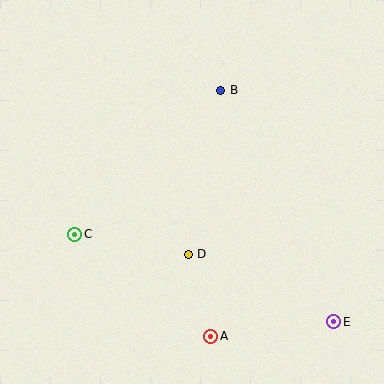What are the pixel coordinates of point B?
Point B is at (221, 90).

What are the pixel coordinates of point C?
Point C is at (75, 234).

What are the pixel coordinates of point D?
Point D is at (188, 254).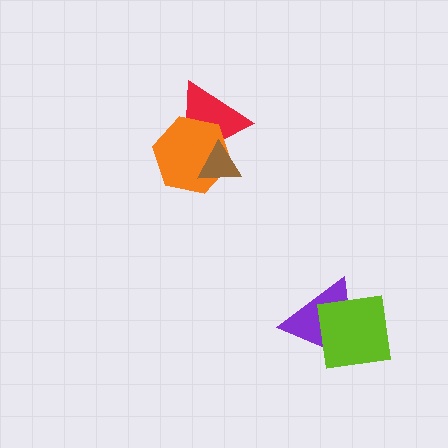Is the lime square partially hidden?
No, no other shape covers it.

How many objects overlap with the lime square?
1 object overlaps with the lime square.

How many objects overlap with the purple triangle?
1 object overlaps with the purple triangle.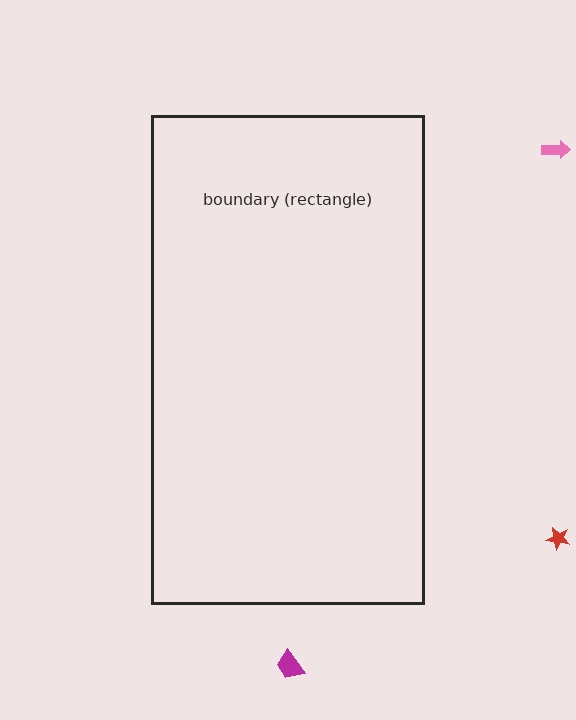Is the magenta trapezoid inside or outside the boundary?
Outside.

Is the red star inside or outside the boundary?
Outside.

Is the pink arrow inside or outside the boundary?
Outside.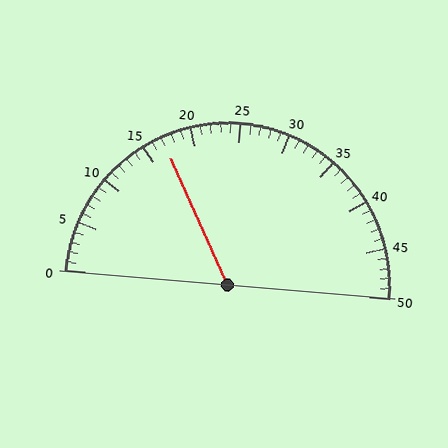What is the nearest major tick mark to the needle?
The nearest major tick mark is 15.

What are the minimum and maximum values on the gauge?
The gauge ranges from 0 to 50.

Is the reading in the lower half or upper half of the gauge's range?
The reading is in the lower half of the range (0 to 50).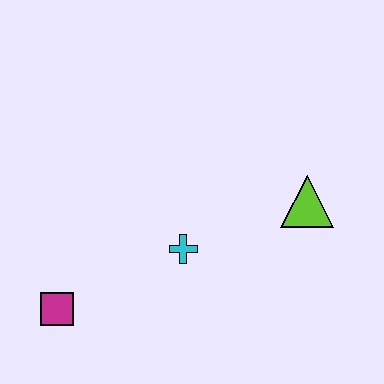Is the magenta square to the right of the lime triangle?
No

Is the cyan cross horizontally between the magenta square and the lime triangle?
Yes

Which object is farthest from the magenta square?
The lime triangle is farthest from the magenta square.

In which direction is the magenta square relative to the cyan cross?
The magenta square is to the left of the cyan cross.